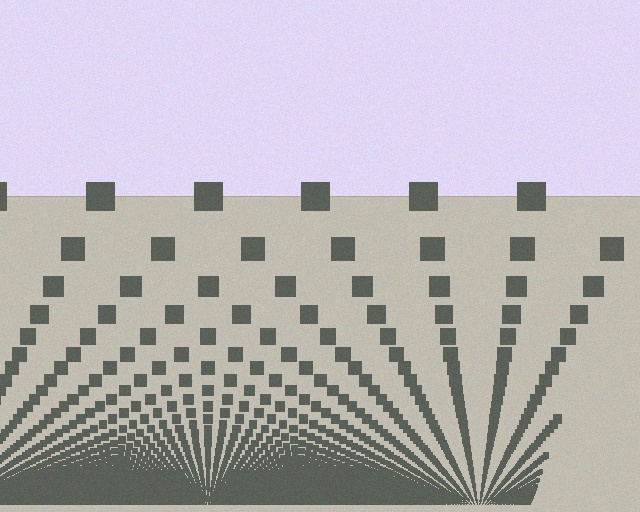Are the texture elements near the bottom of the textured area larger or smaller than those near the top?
Smaller. The gradient is inverted — elements near the bottom are smaller and denser.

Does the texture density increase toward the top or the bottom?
Density increases toward the bottom.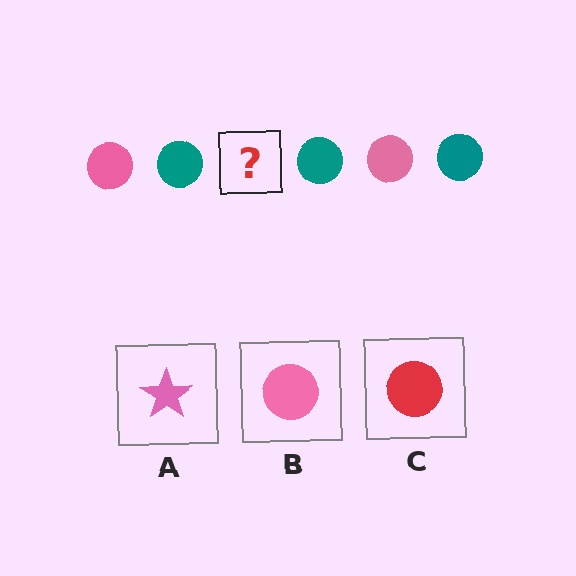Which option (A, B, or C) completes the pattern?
B.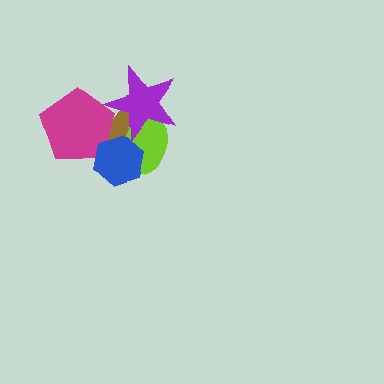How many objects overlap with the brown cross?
4 objects overlap with the brown cross.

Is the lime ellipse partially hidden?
Yes, it is partially covered by another shape.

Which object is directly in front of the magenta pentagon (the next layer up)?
The blue hexagon is directly in front of the magenta pentagon.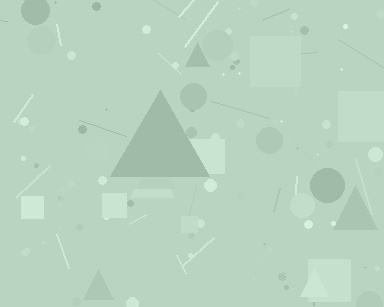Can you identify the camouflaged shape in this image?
The camouflaged shape is a triangle.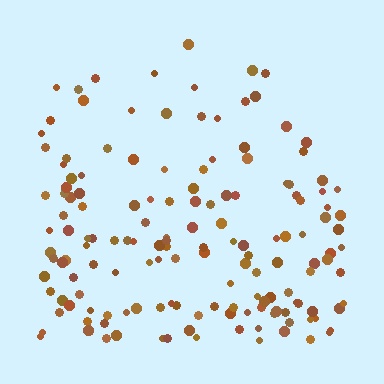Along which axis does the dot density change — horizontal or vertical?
Vertical.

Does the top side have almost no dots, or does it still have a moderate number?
Still a moderate number, just noticeably fewer than the bottom.